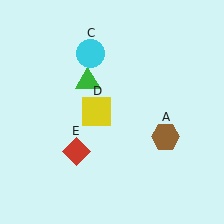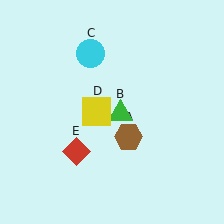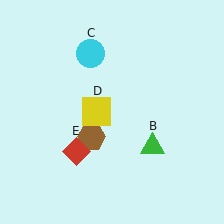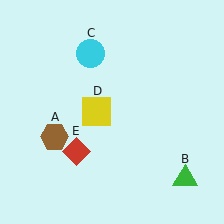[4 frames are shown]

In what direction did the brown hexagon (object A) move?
The brown hexagon (object A) moved left.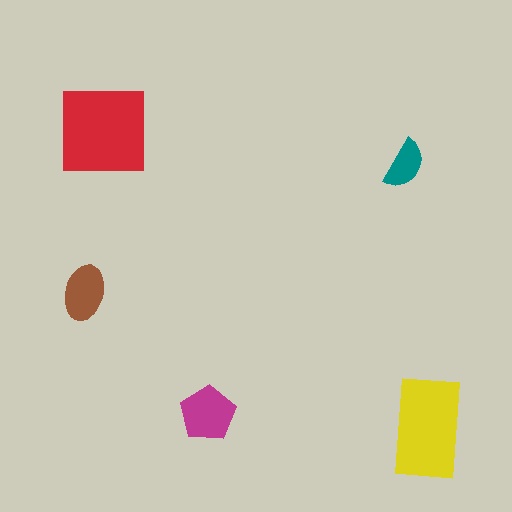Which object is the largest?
The red square.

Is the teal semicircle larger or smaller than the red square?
Smaller.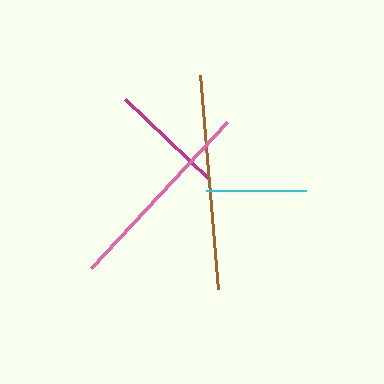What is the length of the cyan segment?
The cyan segment is approximately 100 pixels long.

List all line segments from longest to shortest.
From longest to shortest: brown, pink, magenta, cyan.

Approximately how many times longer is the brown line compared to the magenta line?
The brown line is approximately 1.8 times the length of the magenta line.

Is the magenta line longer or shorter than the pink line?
The pink line is longer than the magenta line.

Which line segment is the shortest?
The cyan line is the shortest at approximately 100 pixels.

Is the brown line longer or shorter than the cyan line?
The brown line is longer than the cyan line.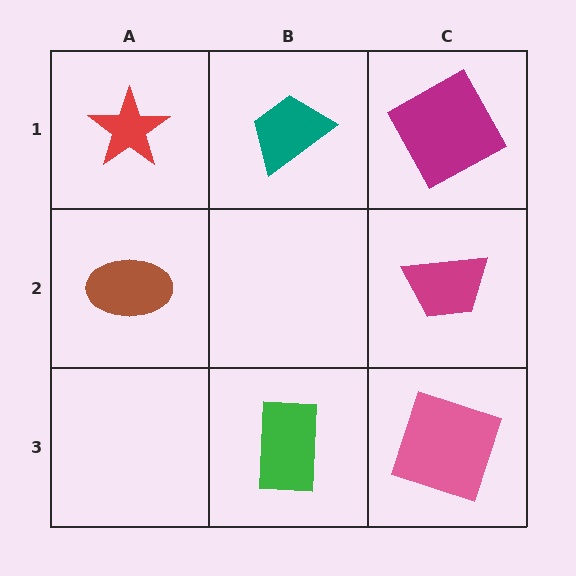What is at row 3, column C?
A pink square.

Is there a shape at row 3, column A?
No, that cell is empty.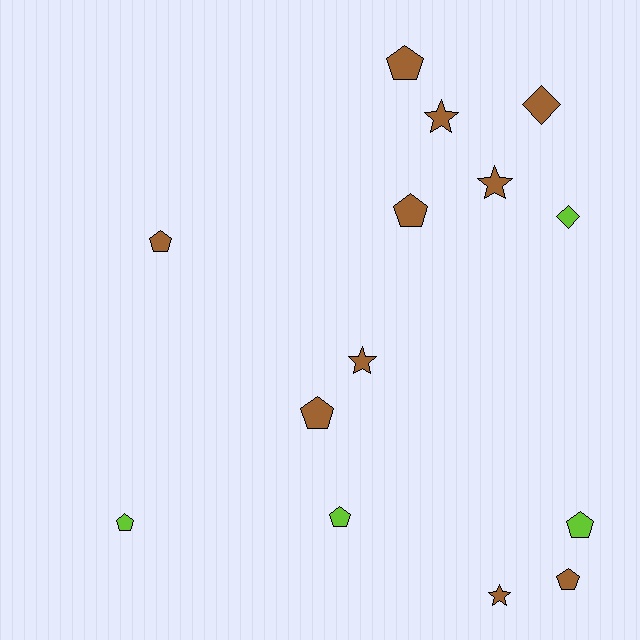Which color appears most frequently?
Brown, with 10 objects.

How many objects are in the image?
There are 14 objects.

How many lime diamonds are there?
There is 1 lime diamond.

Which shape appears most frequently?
Pentagon, with 8 objects.